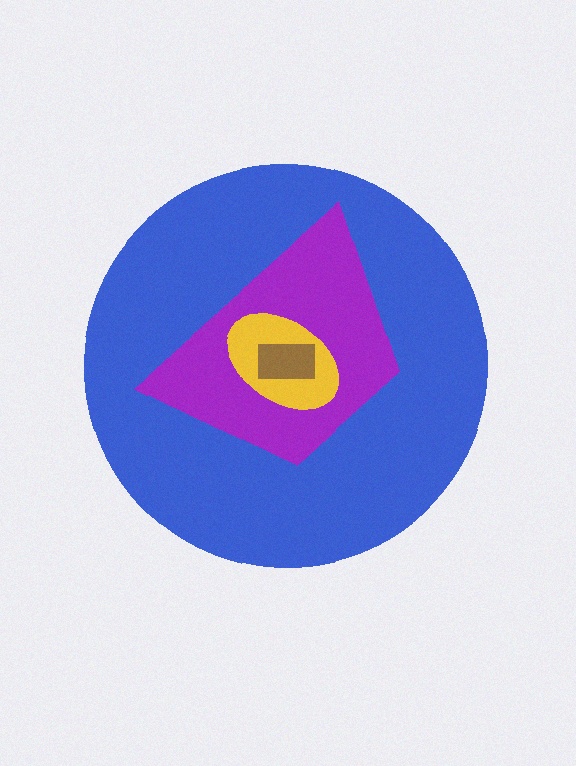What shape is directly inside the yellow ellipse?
The brown rectangle.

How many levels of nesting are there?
4.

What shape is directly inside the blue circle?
The purple trapezoid.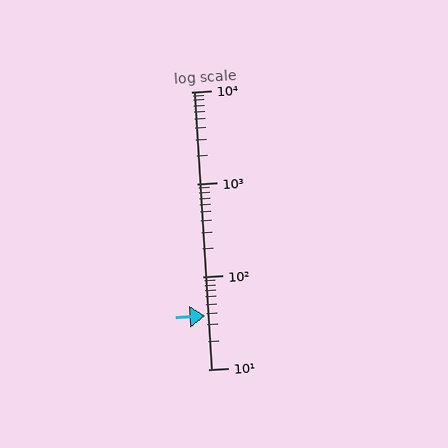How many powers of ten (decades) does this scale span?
The scale spans 3 decades, from 10 to 10000.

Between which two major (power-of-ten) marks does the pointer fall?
The pointer is between 10 and 100.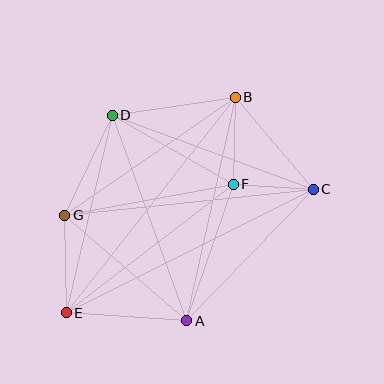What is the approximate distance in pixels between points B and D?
The distance between B and D is approximately 125 pixels.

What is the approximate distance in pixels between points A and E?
The distance between A and E is approximately 121 pixels.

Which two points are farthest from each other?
Points C and E are farthest from each other.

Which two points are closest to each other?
Points C and F are closest to each other.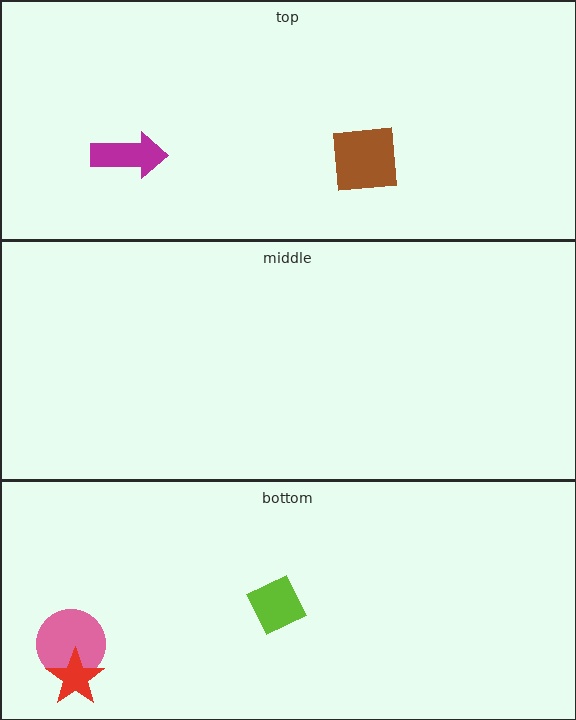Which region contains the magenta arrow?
The top region.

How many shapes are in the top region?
2.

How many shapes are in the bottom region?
3.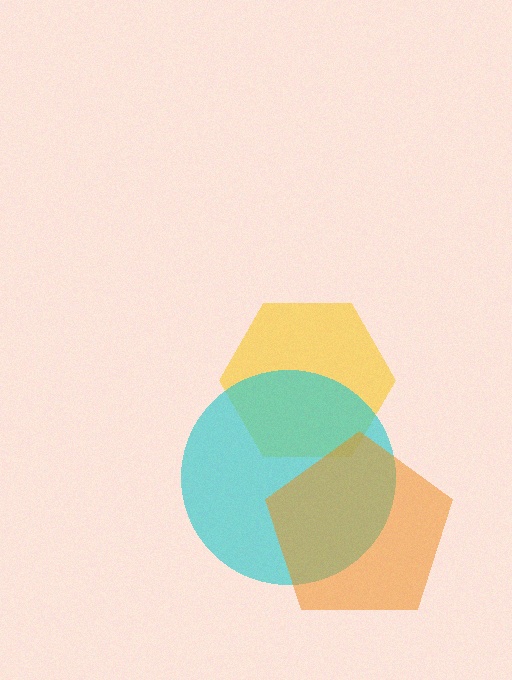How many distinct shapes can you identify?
There are 3 distinct shapes: a yellow hexagon, a cyan circle, an orange pentagon.